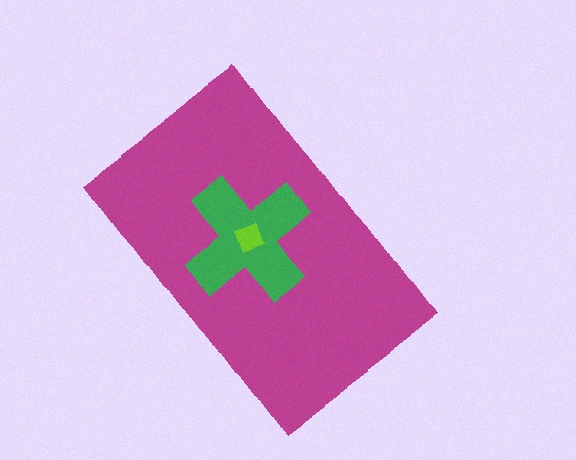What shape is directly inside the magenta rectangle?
The green cross.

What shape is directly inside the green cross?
The lime diamond.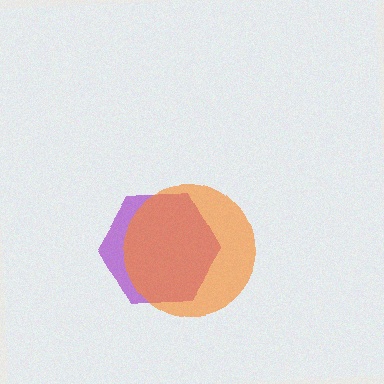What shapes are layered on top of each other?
The layered shapes are: a purple hexagon, an orange circle.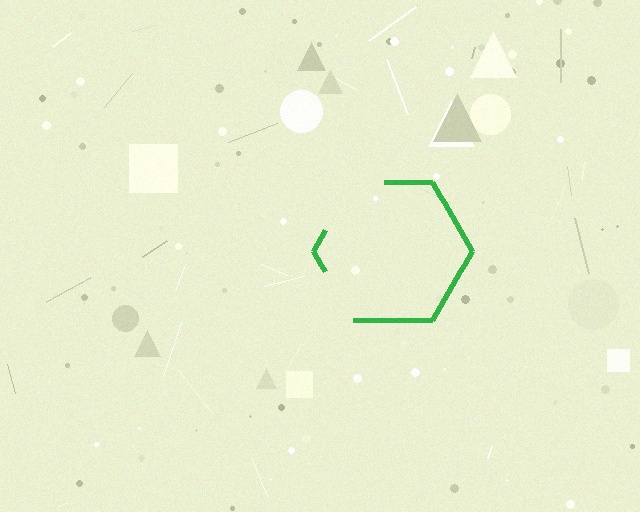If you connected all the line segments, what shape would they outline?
They would outline a hexagon.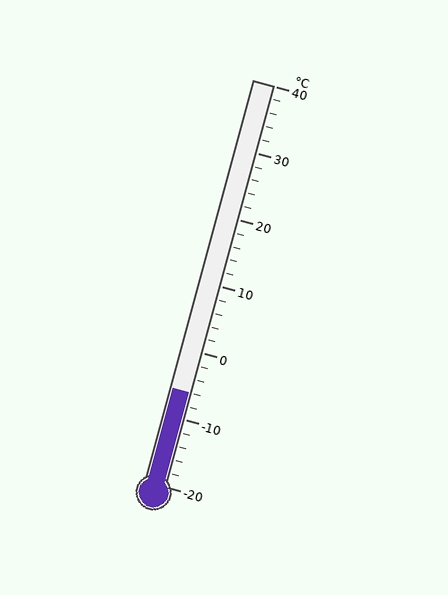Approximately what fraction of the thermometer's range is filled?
The thermometer is filled to approximately 25% of its range.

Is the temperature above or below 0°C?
The temperature is below 0°C.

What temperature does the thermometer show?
The thermometer shows approximately -6°C.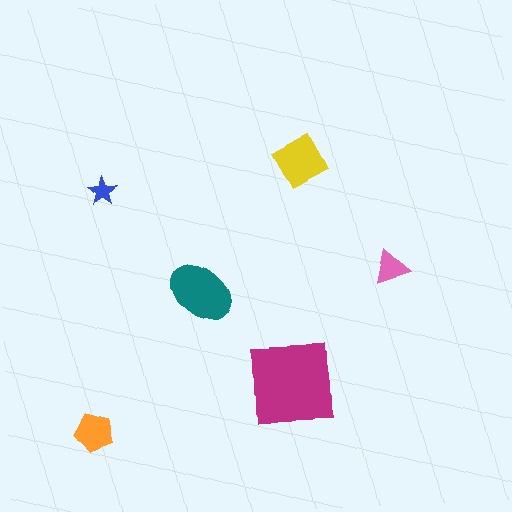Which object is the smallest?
The blue star.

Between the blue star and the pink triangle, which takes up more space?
The pink triangle.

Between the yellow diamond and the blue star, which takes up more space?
The yellow diamond.